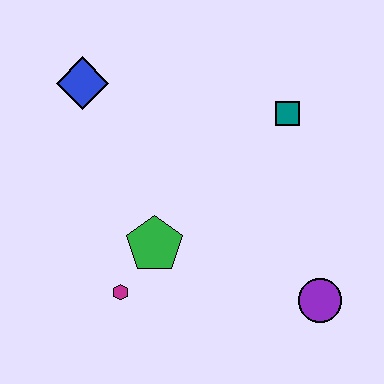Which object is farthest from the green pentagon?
The teal square is farthest from the green pentagon.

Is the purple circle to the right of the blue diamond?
Yes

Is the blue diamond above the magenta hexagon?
Yes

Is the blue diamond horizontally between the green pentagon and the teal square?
No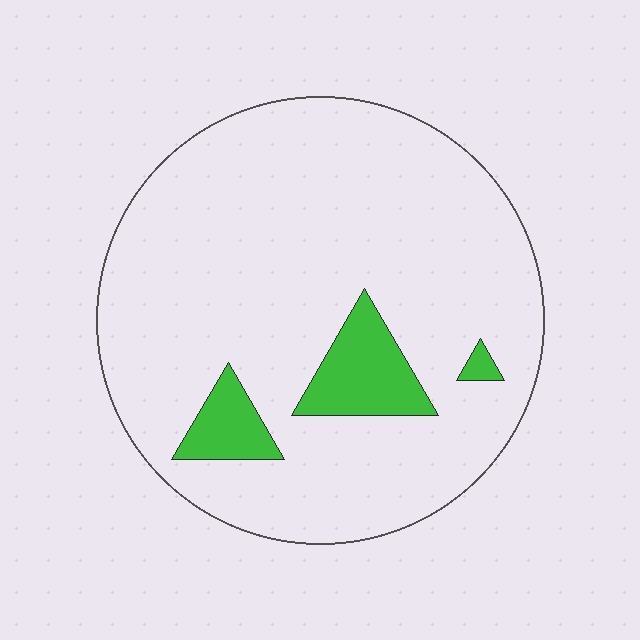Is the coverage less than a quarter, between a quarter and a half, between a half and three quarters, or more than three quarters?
Less than a quarter.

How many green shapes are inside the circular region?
3.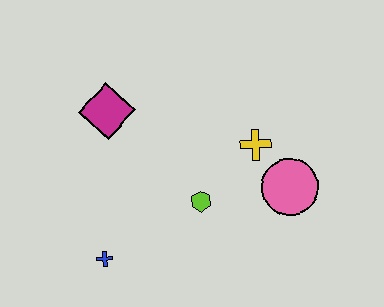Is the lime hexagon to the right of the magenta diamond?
Yes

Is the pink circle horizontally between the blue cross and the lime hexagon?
No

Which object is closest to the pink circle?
The yellow cross is closest to the pink circle.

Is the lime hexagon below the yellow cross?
Yes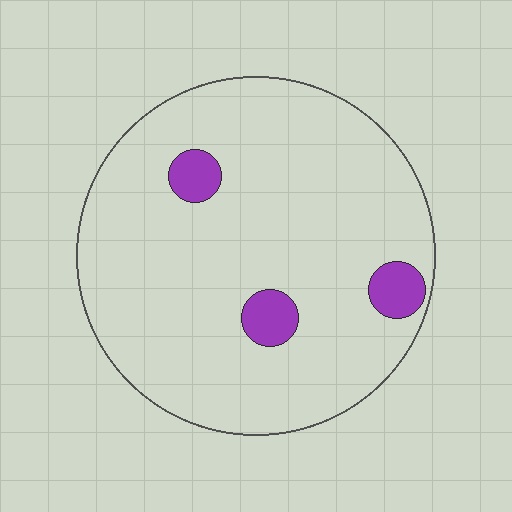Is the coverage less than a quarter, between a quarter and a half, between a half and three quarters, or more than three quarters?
Less than a quarter.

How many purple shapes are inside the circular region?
3.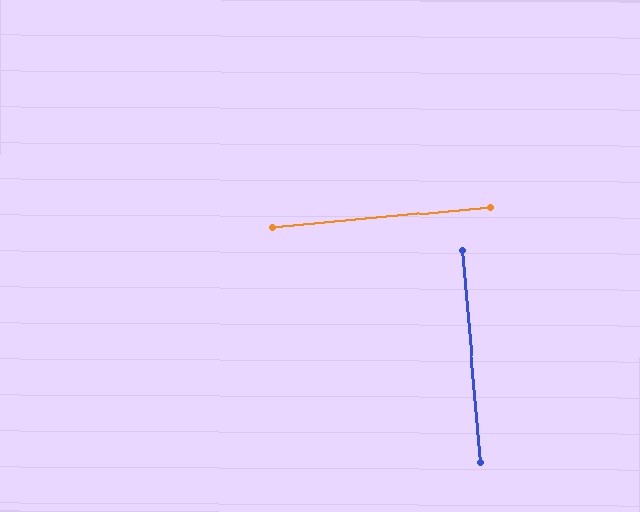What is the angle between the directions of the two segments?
Approximately 89 degrees.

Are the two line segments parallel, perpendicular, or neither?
Perpendicular — they meet at approximately 89°.